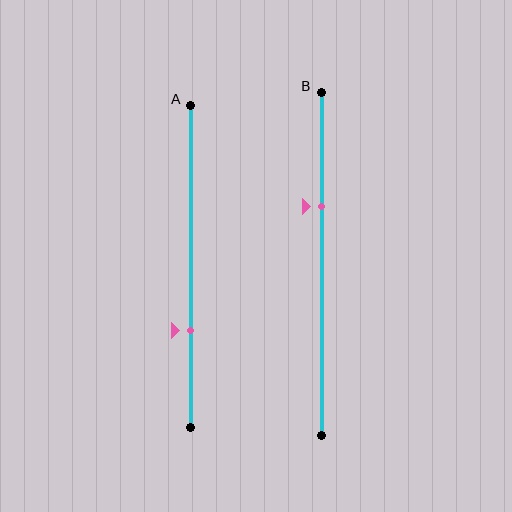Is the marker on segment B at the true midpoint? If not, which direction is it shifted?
No, the marker on segment B is shifted upward by about 17% of the segment length.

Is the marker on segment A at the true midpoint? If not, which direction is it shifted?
No, the marker on segment A is shifted downward by about 20% of the segment length.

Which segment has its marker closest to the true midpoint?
Segment B has its marker closest to the true midpoint.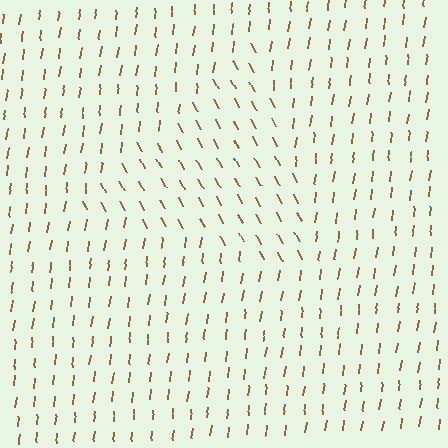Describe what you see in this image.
The image is filled with small brown line segments. A triangle region in the image has lines oriented differently from the surrounding lines, creating a visible texture boundary.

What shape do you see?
I see a triangle.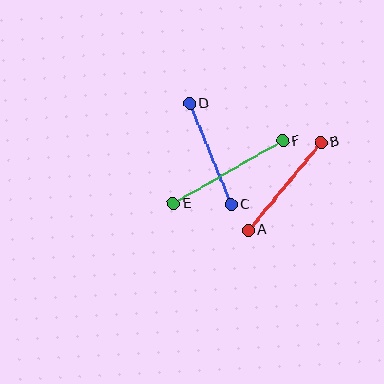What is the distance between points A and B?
The distance is approximately 114 pixels.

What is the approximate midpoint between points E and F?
The midpoint is at approximately (228, 172) pixels.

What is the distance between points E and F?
The distance is approximately 126 pixels.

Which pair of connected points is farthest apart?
Points E and F are farthest apart.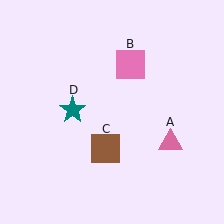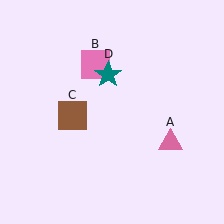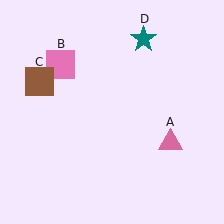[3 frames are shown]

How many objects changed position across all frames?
3 objects changed position: pink square (object B), brown square (object C), teal star (object D).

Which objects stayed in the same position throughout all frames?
Pink triangle (object A) remained stationary.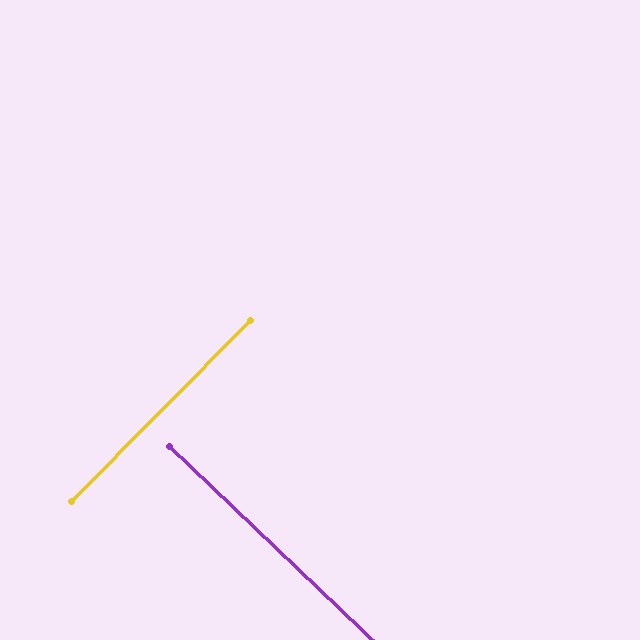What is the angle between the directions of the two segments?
Approximately 89 degrees.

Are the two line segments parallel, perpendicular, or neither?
Perpendicular — they meet at approximately 89°.